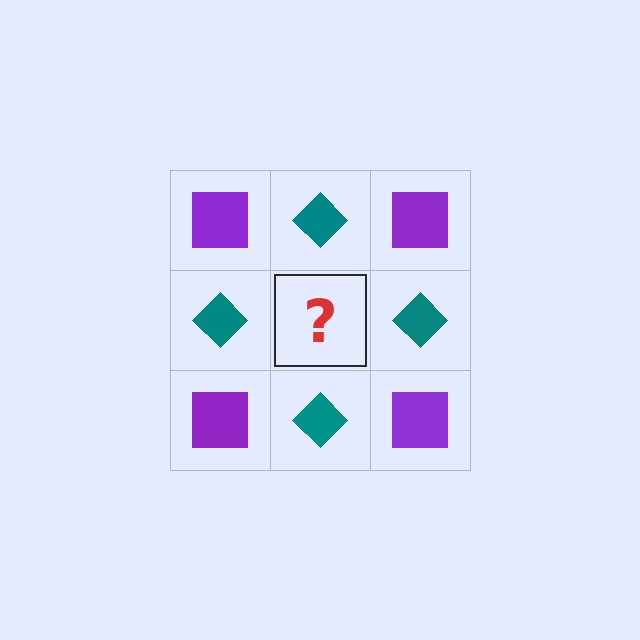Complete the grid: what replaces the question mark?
The question mark should be replaced with a purple square.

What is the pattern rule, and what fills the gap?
The rule is that it alternates purple square and teal diamond in a checkerboard pattern. The gap should be filled with a purple square.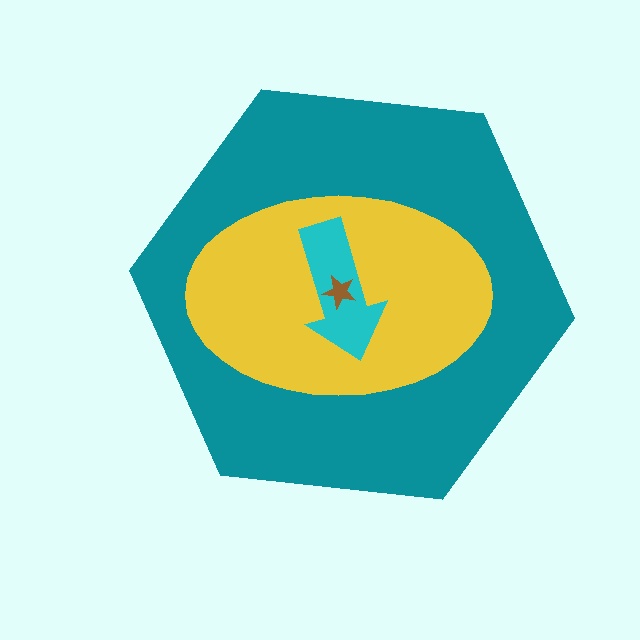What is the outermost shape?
The teal hexagon.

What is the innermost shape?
The brown star.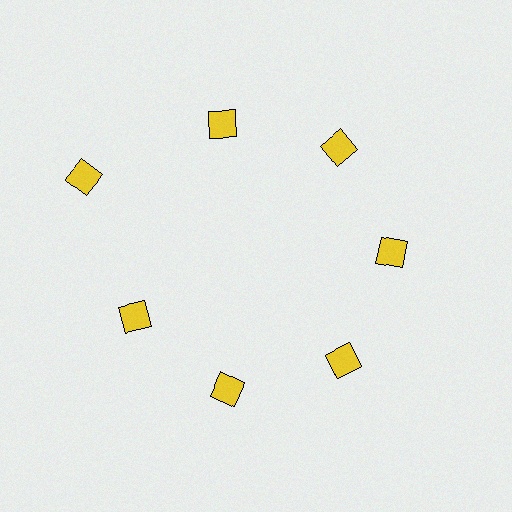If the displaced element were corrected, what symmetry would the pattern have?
It would have 7-fold rotational symmetry — the pattern would map onto itself every 51 degrees.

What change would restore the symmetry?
The symmetry would be restored by moving it inward, back onto the ring so that all 7 squares sit at equal angles and equal distance from the center.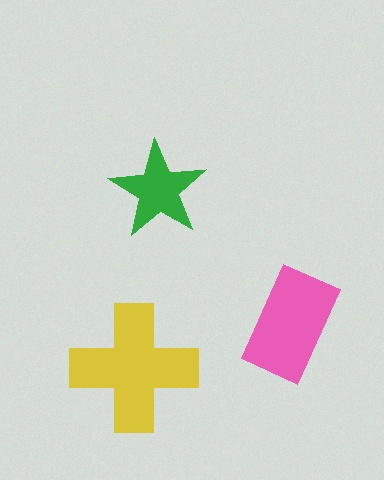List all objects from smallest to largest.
The green star, the pink rectangle, the yellow cross.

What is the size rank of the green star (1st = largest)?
3rd.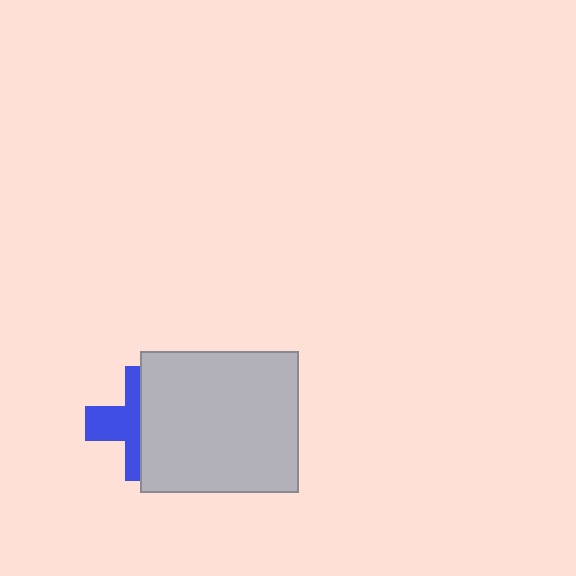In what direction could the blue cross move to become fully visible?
The blue cross could move left. That would shift it out from behind the light gray rectangle entirely.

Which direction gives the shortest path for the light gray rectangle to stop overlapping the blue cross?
Moving right gives the shortest separation.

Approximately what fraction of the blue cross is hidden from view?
Roughly 55% of the blue cross is hidden behind the light gray rectangle.